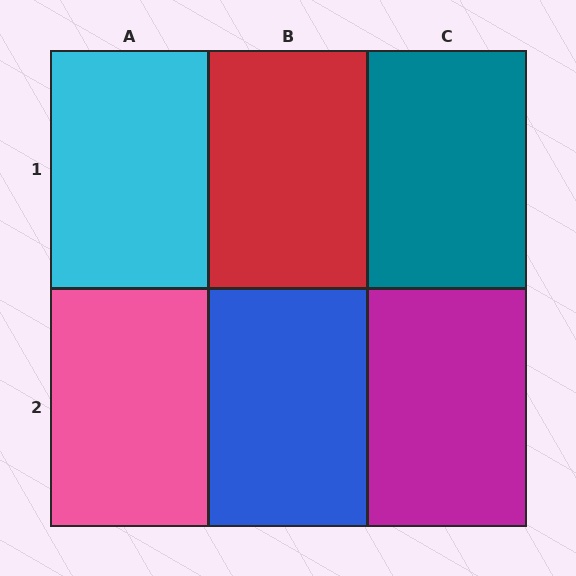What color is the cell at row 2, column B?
Blue.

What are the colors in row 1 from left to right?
Cyan, red, teal.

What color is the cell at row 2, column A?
Pink.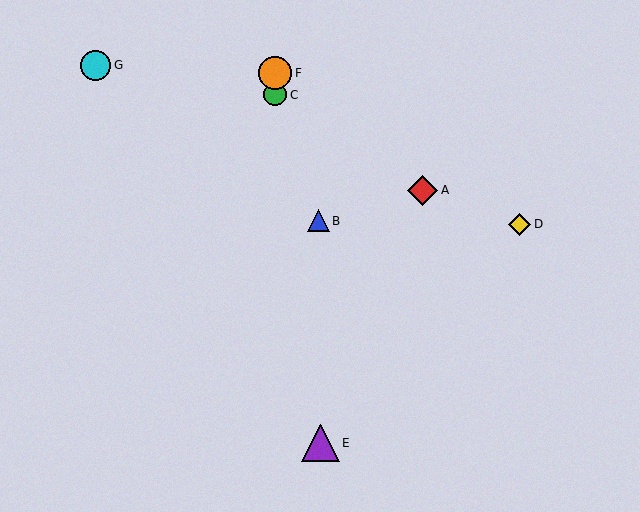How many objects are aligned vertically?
2 objects (C, F) are aligned vertically.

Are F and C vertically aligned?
Yes, both are at x≈275.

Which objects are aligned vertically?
Objects C, F are aligned vertically.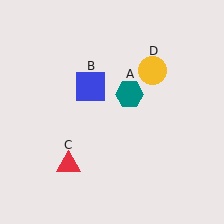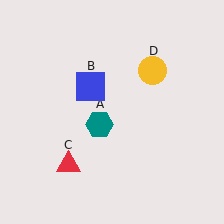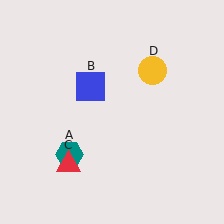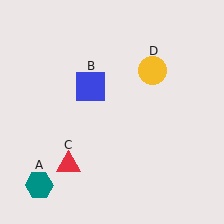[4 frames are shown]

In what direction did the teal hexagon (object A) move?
The teal hexagon (object A) moved down and to the left.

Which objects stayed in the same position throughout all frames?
Blue square (object B) and red triangle (object C) and yellow circle (object D) remained stationary.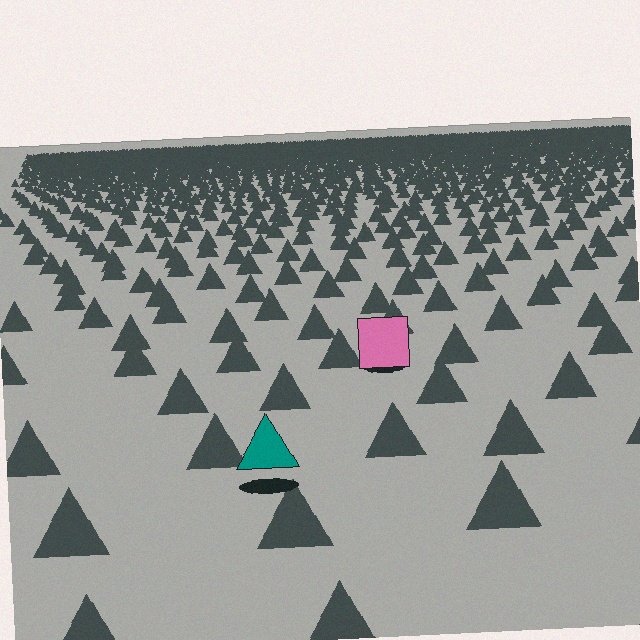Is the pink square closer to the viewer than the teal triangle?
No. The teal triangle is closer — you can tell from the texture gradient: the ground texture is coarser near it.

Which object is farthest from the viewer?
The pink square is farthest from the viewer. It appears smaller and the ground texture around it is denser.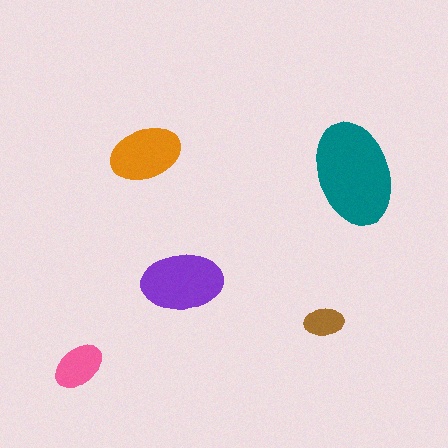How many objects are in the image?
There are 5 objects in the image.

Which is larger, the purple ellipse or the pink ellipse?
The purple one.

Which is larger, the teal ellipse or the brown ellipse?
The teal one.